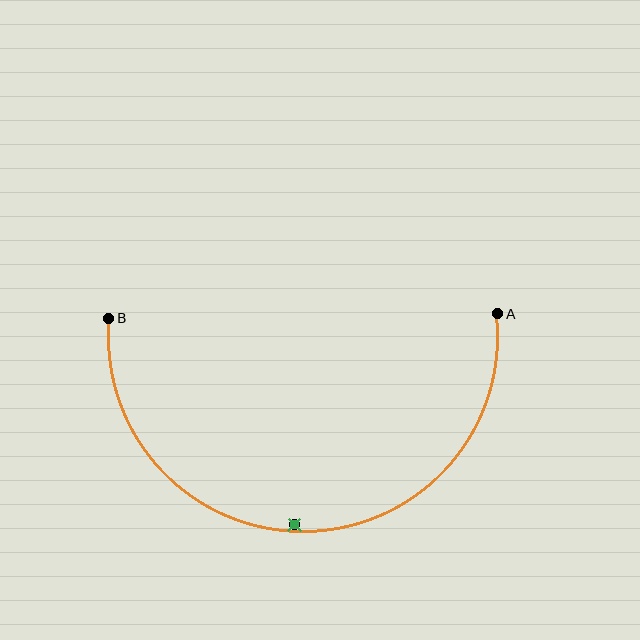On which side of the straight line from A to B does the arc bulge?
The arc bulges below the straight line connecting A and B.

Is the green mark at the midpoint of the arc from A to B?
No — the green mark does not lie on the arc at all. It sits slightly inside the curve.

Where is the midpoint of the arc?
The arc midpoint is the point on the curve farthest from the straight line joining A and B. It sits below that line.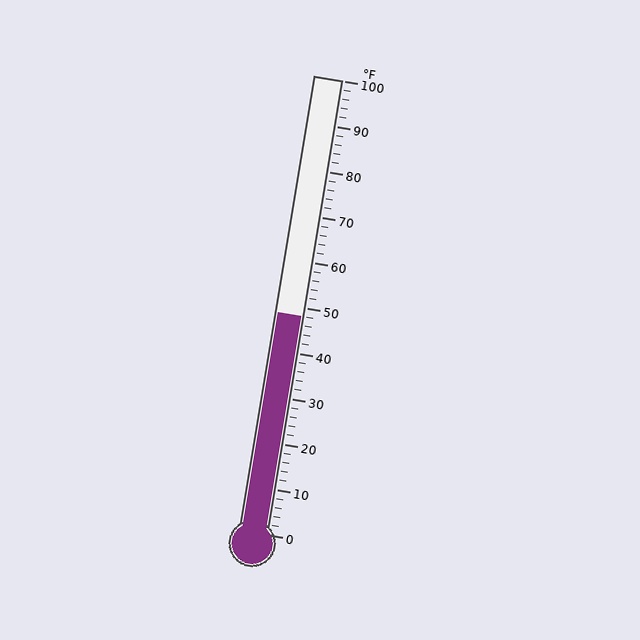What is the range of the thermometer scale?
The thermometer scale ranges from 0°F to 100°F.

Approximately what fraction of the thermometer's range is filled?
The thermometer is filled to approximately 50% of its range.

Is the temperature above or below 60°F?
The temperature is below 60°F.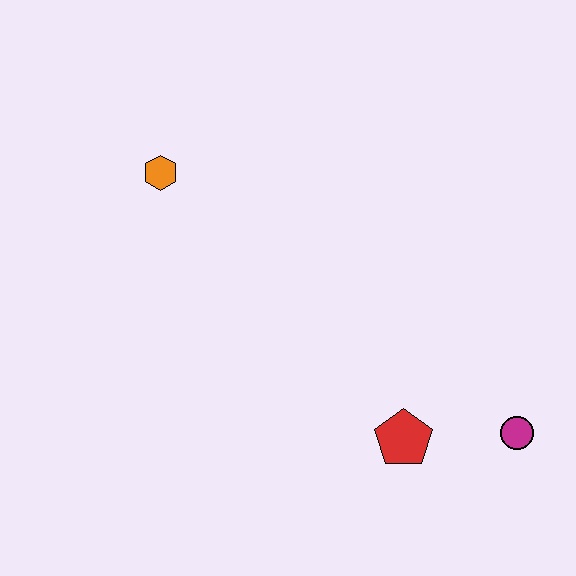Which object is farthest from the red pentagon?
The orange hexagon is farthest from the red pentagon.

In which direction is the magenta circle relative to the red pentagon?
The magenta circle is to the right of the red pentagon.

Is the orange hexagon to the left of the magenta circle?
Yes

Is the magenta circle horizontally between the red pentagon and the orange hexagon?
No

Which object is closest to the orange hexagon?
The red pentagon is closest to the orange hexagon.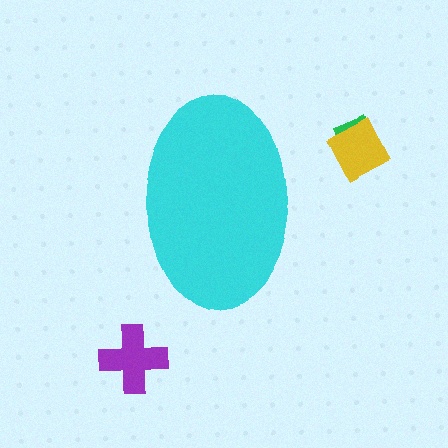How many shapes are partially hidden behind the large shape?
0 shapes are partially hidden.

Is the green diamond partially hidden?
No, the green diamond is fully visible.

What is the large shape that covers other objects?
A cyan ellipse.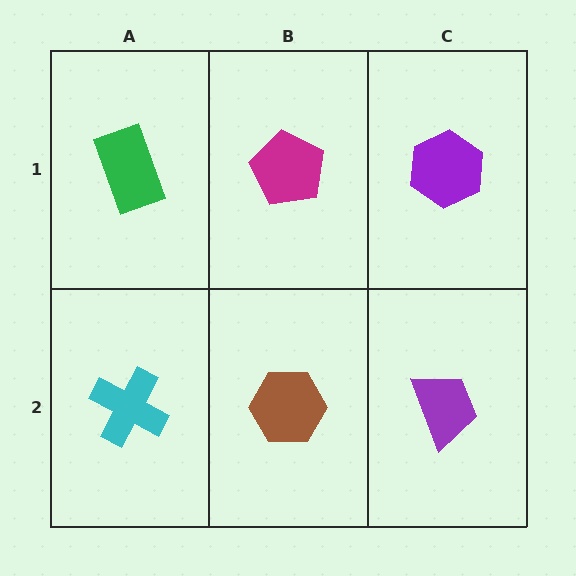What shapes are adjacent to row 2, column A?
A green rectangle (row 1, column A), a brown hexagon (row 2, column B).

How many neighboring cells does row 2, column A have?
2.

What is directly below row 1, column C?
A purple trapezoid.